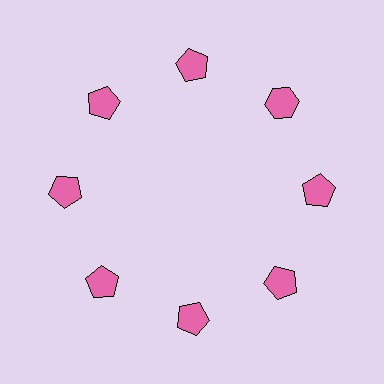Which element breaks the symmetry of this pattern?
The pink hexagon at roughly the 2 o'clock position breaks the symmetry. All other shapes are pink pentagons.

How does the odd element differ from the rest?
It has a different shape: hexagon instead of pentagon.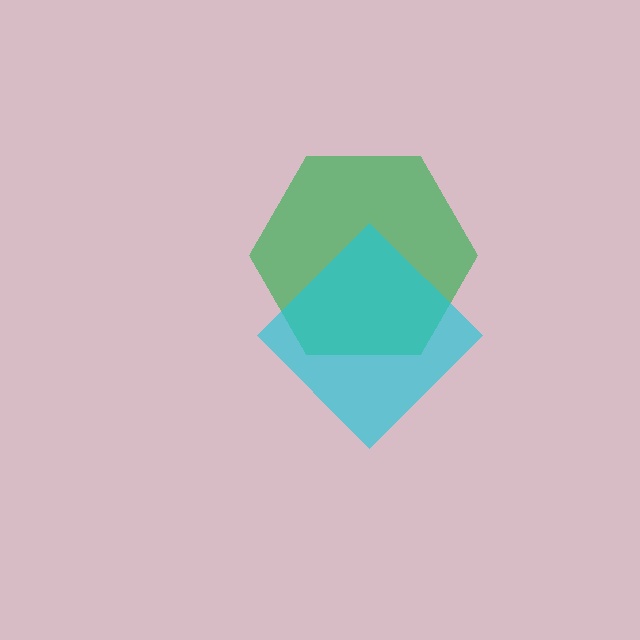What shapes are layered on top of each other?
The layered shapes are: a green hexagon, a cyan diamond.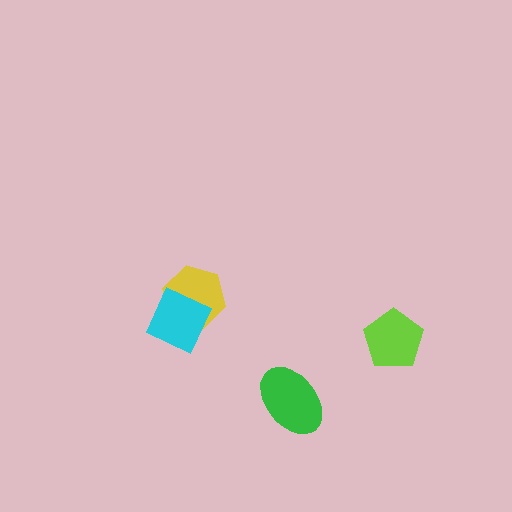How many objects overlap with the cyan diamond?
1 object overlaps with the cyan diamond.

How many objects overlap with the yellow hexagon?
1 object overlaps with the yellow hexagon.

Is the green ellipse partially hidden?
No, no other shape covers it.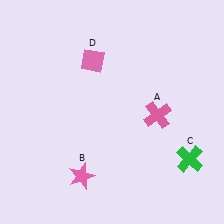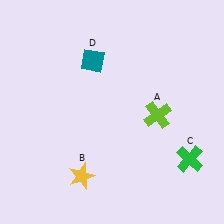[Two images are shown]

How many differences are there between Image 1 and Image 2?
There are 3 differences between the two images.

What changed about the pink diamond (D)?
In Image 1, D is pink. In Image 2, it changed to teal.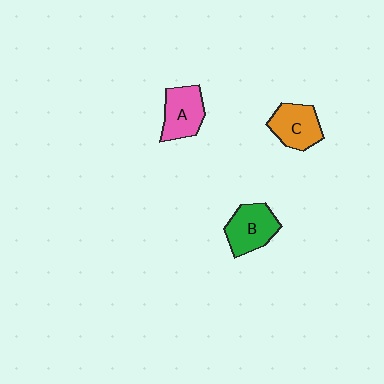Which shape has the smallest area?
Shape A (pink).